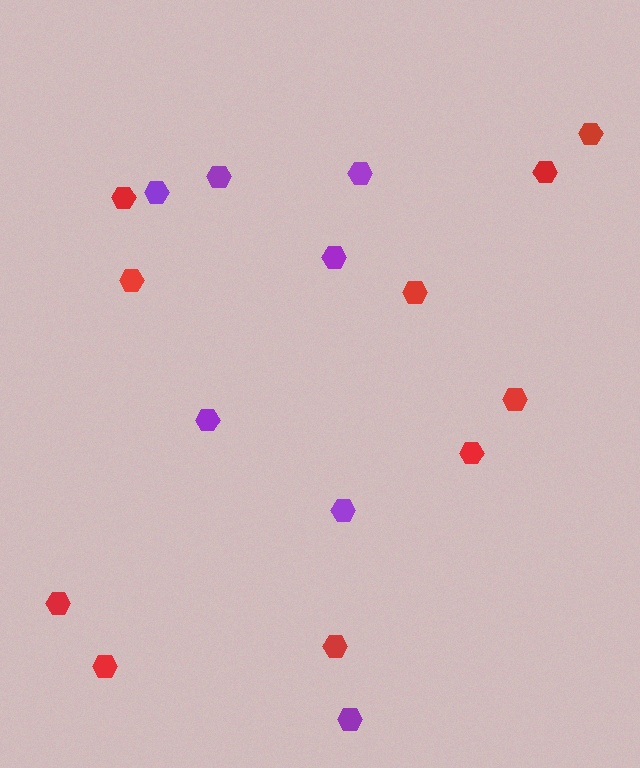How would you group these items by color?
There are 2 groups: one group of purple hexagons (7) and one group of red hexagons (10).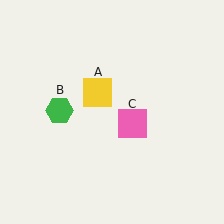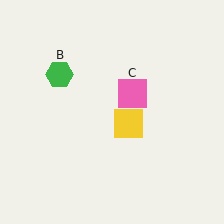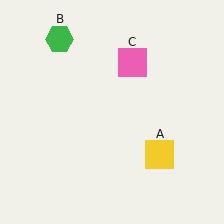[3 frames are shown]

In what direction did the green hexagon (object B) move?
The green hexagon (object B) moved up.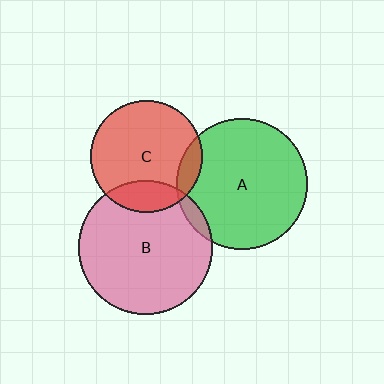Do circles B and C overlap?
Yes.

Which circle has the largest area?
Circle B (pink).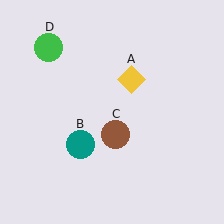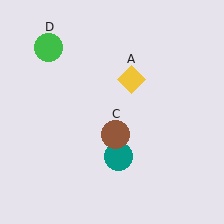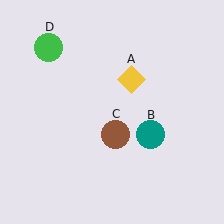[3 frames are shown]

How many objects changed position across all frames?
1 object changed position: teal circle (object B).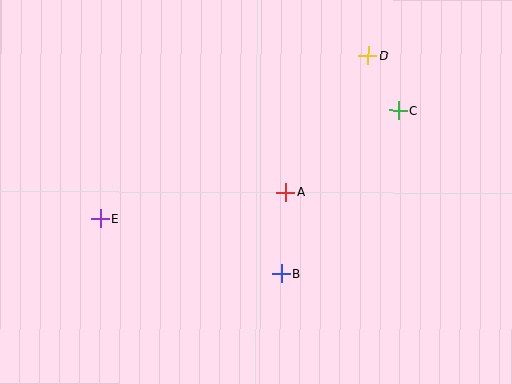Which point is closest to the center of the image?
Point A at (286, 192) is closest to the center.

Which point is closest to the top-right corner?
Point D is closest to the top-right corner.